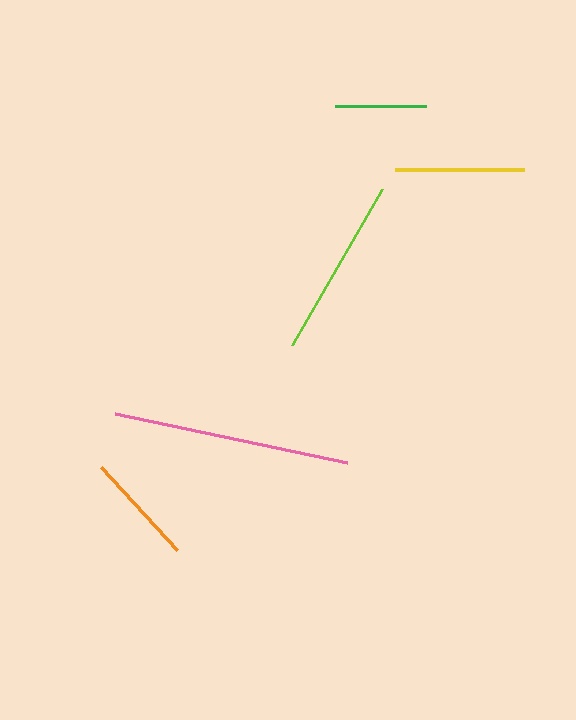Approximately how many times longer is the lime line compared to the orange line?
The lime line is approximately 1.6 times the length of the orange line.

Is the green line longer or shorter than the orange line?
The orange line is longer than the green line.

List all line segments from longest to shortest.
From longest to shortest: pink, lime, yellow, orange, green.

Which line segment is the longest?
The pink line is the longest at approximately 238 pixels.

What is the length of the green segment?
The green segment is approximately 91 pixels long.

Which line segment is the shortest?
The green line is the shortest at approximately 91 pixels.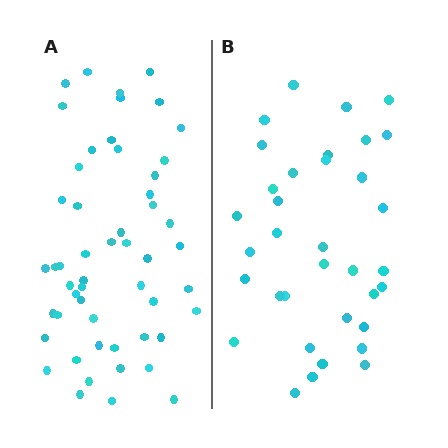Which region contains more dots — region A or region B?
Region A (the left region) has more dots.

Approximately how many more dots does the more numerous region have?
Region A has approximately 20 more dots than region B.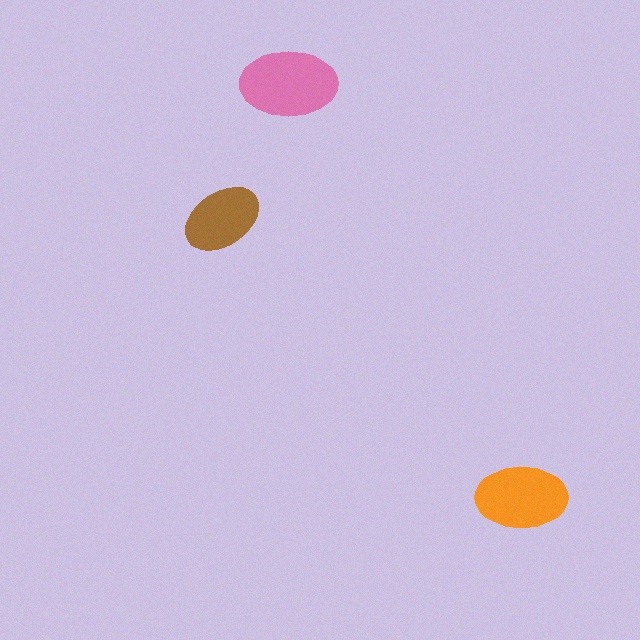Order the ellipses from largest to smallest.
the pink one, the orange one, the brown one.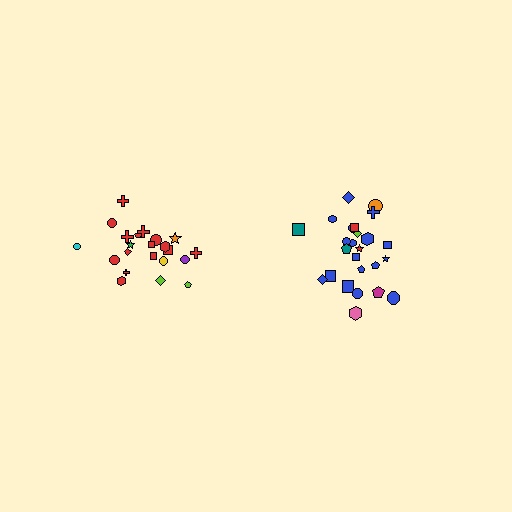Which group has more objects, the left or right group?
The right group.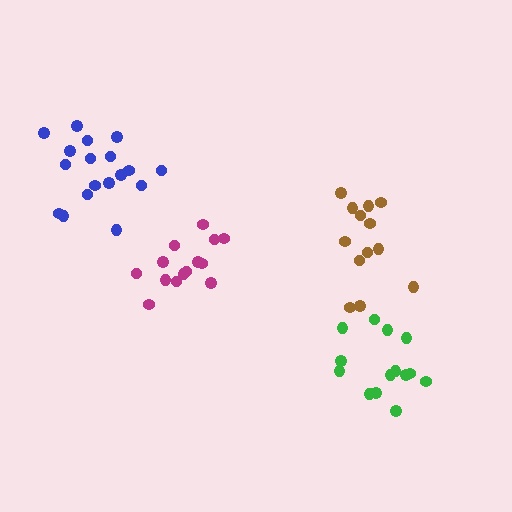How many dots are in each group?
Group 1: 14 dots, Group 2: 13 dots, Group 3: 14 dots, Group 4: 18 dots (59 total).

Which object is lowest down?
The green cluster is bottommost.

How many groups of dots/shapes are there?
There are 4 groups.